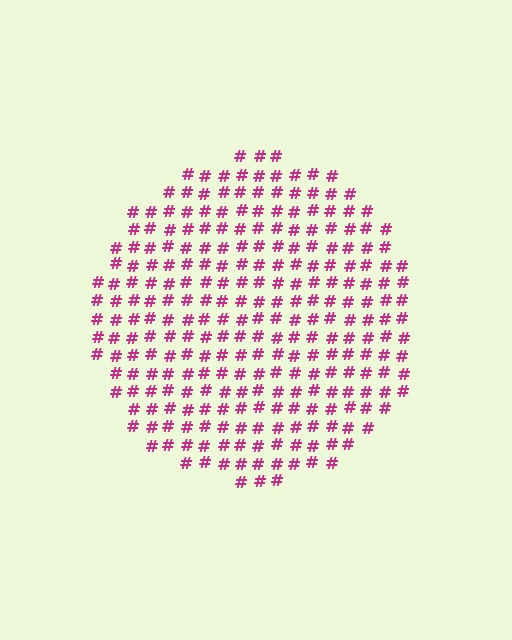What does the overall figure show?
The overall figure shows a circle.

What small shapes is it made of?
It is made of small hash symbols.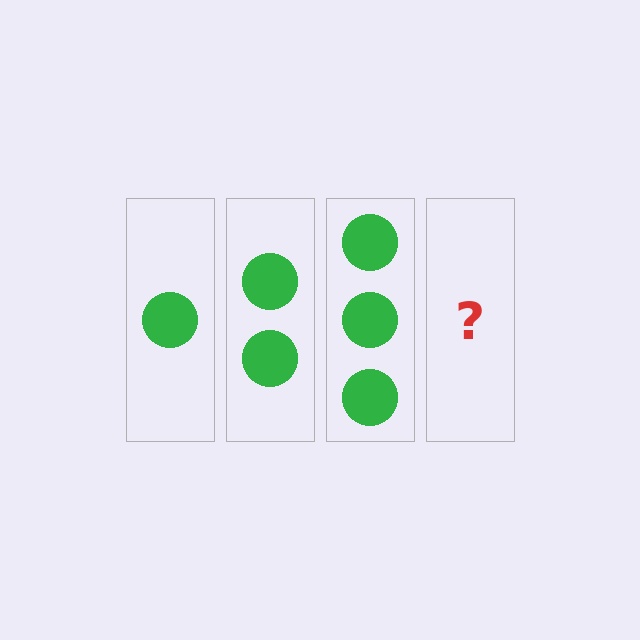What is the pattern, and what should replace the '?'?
The pattern is that each step adds one more circle. The '?' should be 4 circles.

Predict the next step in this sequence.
The next step is 4 circles.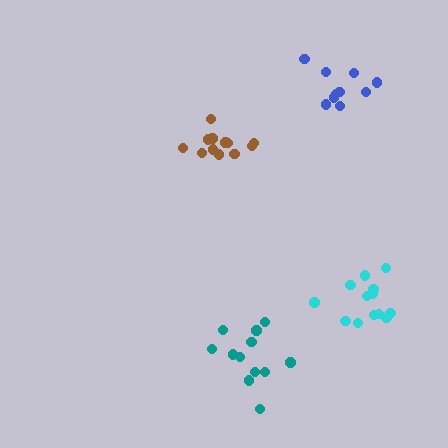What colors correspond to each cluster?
The clusters are colored: brown, blue, cyan, teal.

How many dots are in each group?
Group 1: 12 dots, Group 2: 10 dots, Group 3: 13 dots, Group 4: 12 dots (47 total).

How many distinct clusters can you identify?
There are 4 distinct clusters.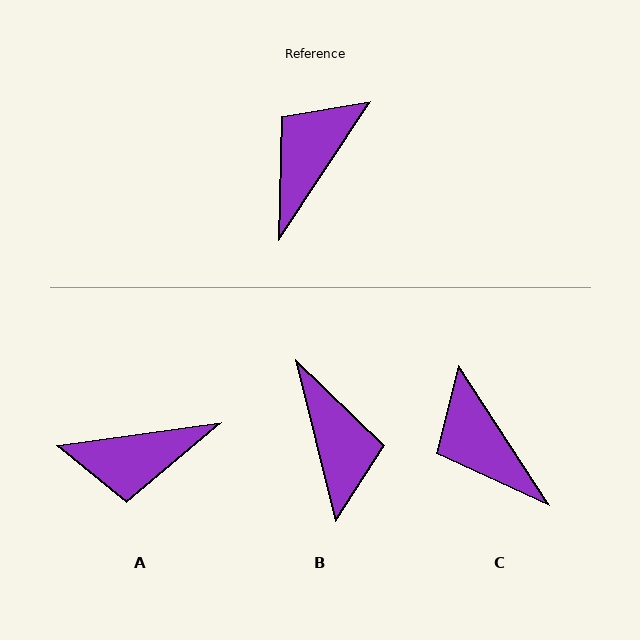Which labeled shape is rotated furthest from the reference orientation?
B, about 132 degrees away.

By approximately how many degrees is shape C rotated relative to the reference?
Approximately 67 degrees counter-clockwise.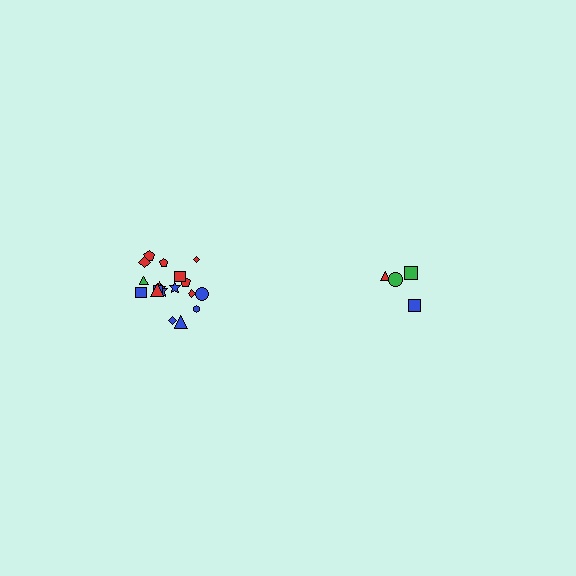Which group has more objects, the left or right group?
The left group.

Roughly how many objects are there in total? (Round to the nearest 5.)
Roughly 20 objects in total.